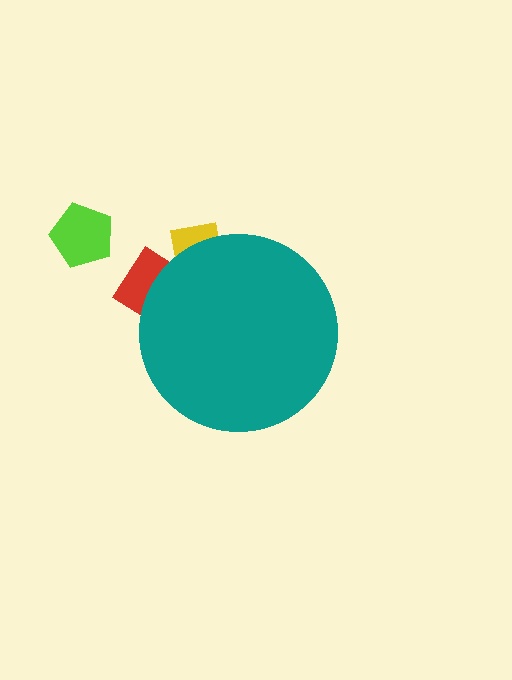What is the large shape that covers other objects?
A teal circle.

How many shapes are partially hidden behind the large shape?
2 shapes are partially hidden.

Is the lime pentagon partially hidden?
No, the lime pentagon is fully visible.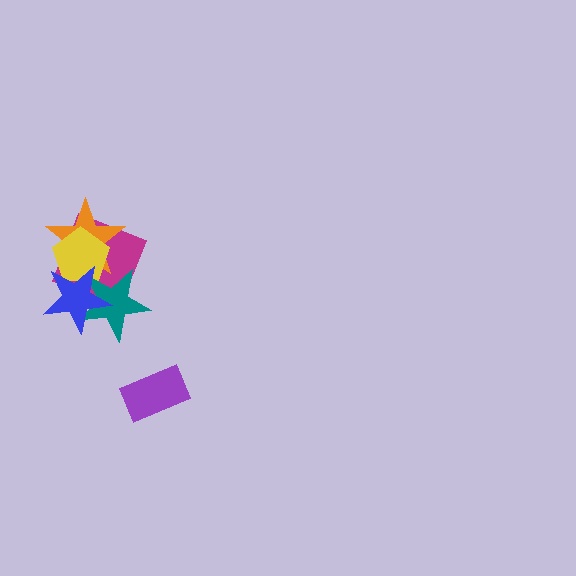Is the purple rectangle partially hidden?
No, no other shape covers it.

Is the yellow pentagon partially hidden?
Yes, it is partially covered by another shape.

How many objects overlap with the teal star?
4 objects overlap with the teal star.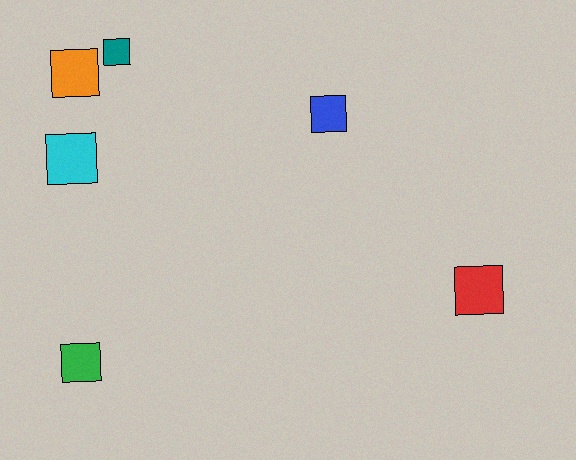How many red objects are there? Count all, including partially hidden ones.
There is 1 red object.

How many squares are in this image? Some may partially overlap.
There are 6 squares.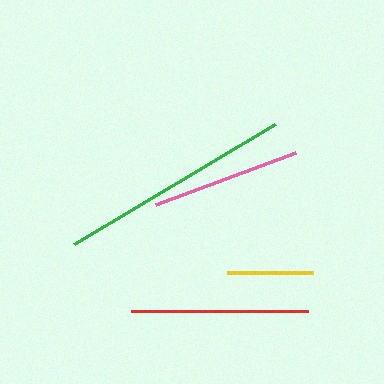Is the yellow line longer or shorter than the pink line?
The pink line is longer than the yellow line.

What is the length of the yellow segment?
The yellow segment is approximately 86 pixels long.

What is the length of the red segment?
The red segment is approximately 177 pixels long.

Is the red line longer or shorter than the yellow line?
The red line is longer than the yellow line.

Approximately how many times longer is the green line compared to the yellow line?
The green line is approximately 2.7 times the length of the yellow line.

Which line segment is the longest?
The green line is the longest at approximately 234 pixels.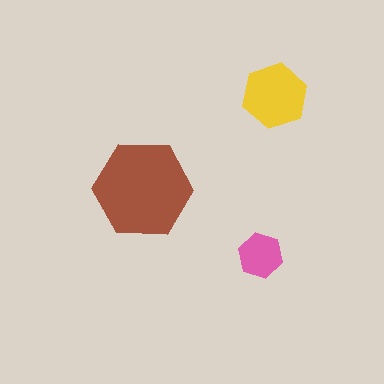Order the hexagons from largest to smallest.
the brown one, the yellow one, the pink one.